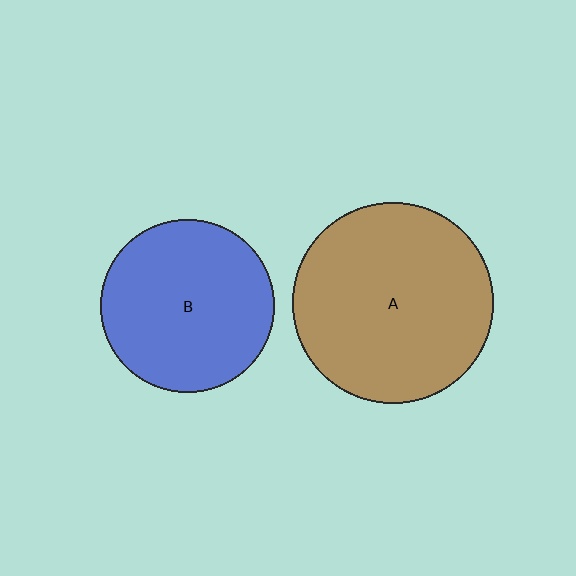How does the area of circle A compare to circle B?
Approximately 1.3 times.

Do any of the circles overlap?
No, none of the circles overlap.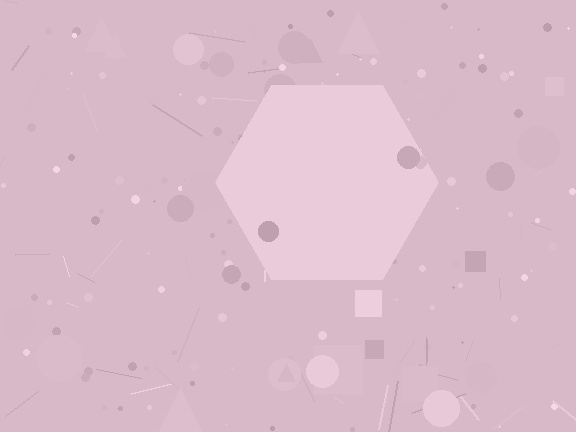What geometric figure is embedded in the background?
A hexagon is embedded in the background.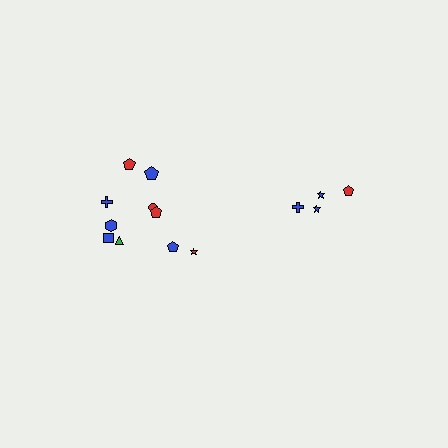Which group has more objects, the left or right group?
The left group.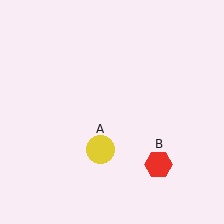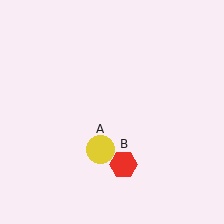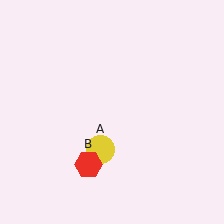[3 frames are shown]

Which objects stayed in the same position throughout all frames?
Yellow circle (object A) remained stationary.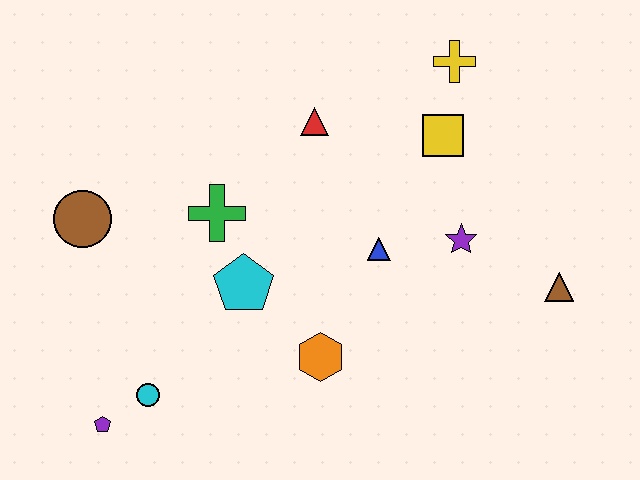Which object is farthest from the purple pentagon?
The yellow cross is farthest from the purple pentagon.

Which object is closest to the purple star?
The blue triangle is closest to the purple star.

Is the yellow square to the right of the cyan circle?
Yes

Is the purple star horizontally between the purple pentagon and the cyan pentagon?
No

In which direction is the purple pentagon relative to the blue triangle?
The purple pentagon is to the left of the blue triangle.